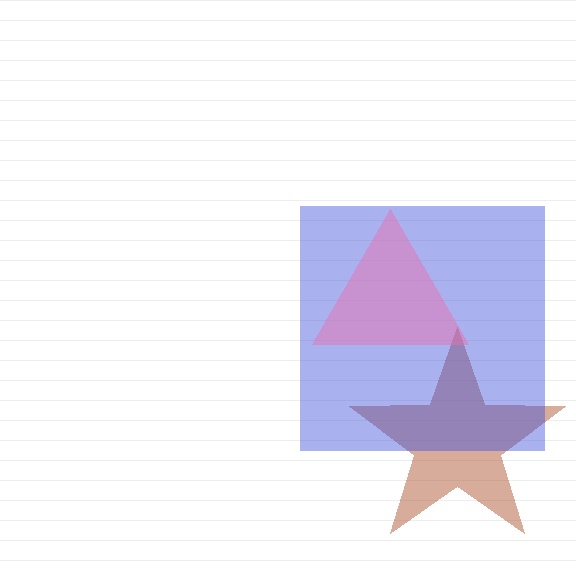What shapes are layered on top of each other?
The layered shapes are: a brown star, a blue square, a pink triangle.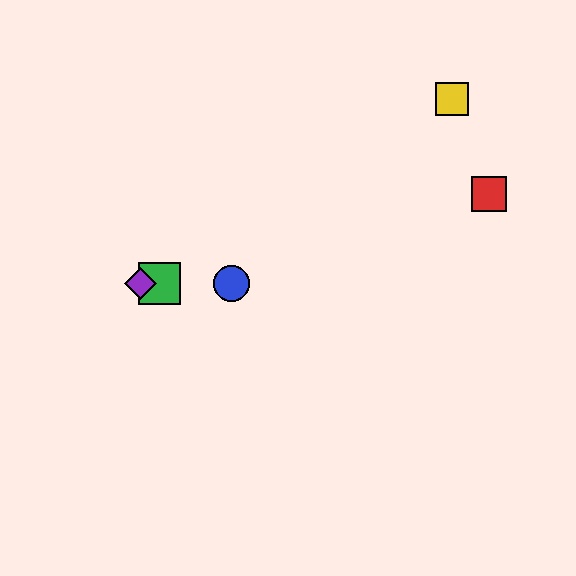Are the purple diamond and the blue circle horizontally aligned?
Yes, both are at y≈283.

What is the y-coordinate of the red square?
The red square is at y≈194.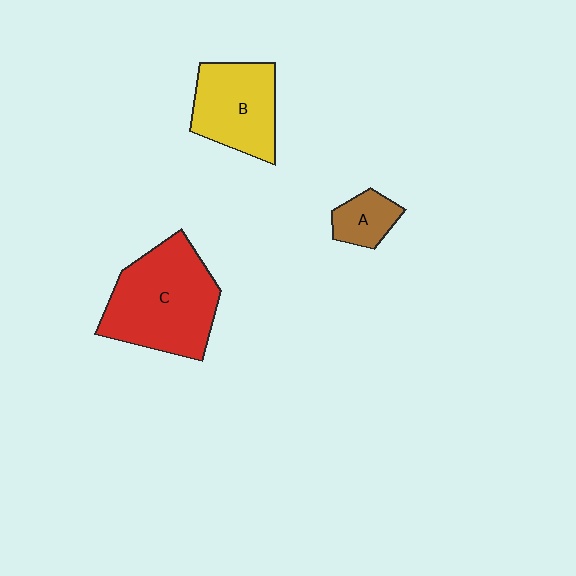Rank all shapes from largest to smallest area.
From largest to smallest: C (red), B (yellow), A (brown).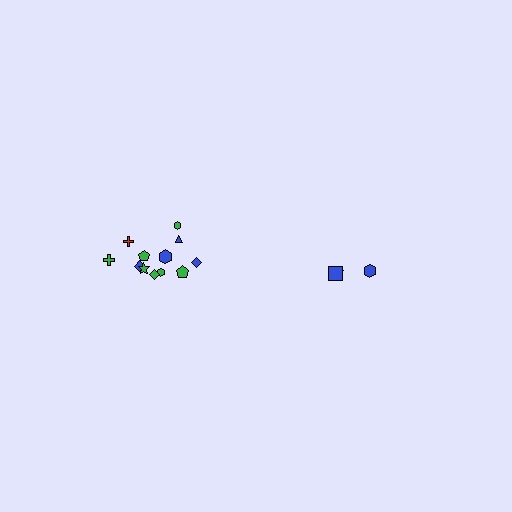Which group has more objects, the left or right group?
The left group.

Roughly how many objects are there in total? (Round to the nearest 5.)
Roughly 15 objects in total.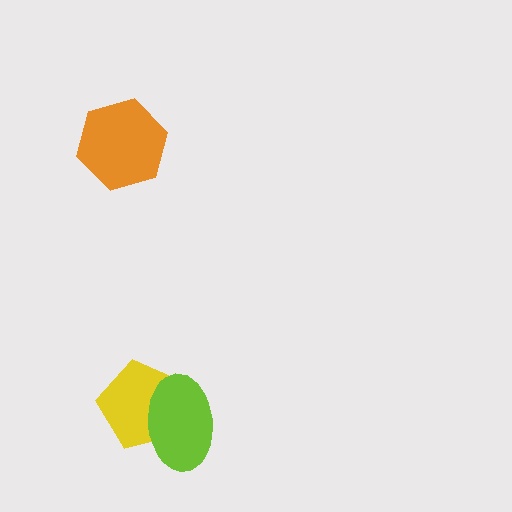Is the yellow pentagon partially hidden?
Yes, it is partially covered by another shape.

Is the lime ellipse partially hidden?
No, no other shape covers it.